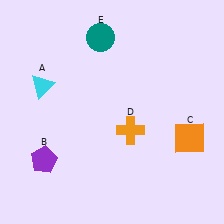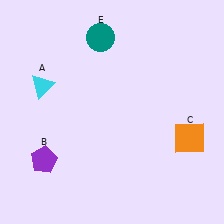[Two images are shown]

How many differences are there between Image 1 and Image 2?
There is 1 difference between the two images.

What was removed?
The orange cross (D) was removed in Image 2.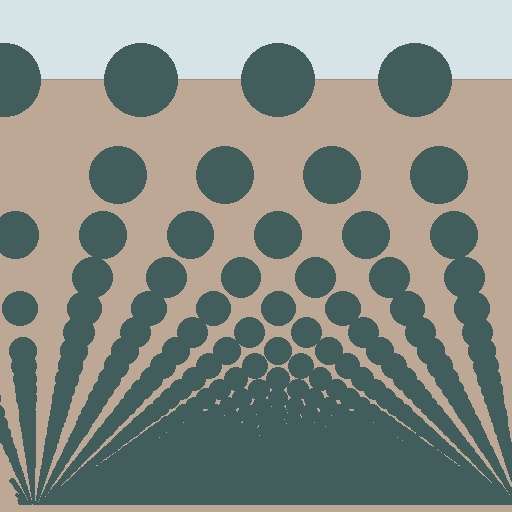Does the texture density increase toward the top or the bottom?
Density increases toward the bottom.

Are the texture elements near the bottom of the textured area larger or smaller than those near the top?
Smaller. The gradient is inverted — elements near the bottom are smaller and denser.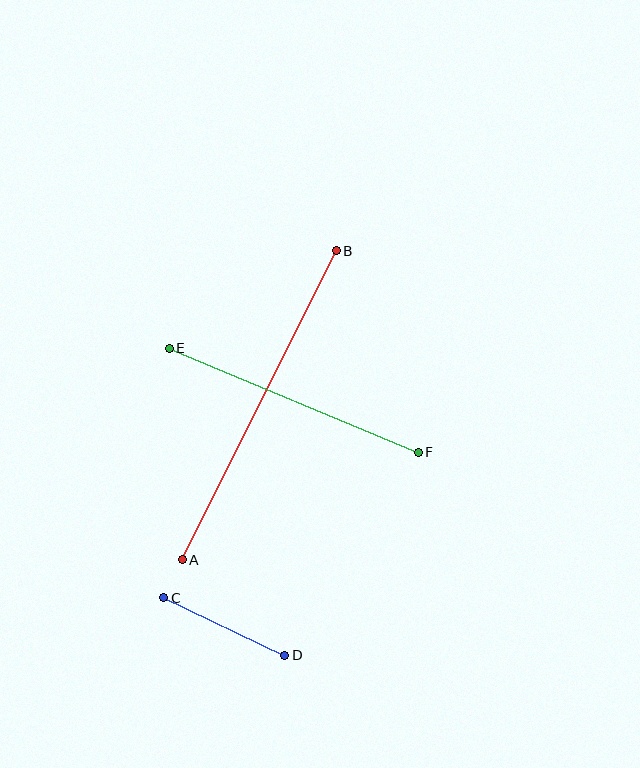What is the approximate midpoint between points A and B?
The midpoint is at approximately (259, 405) pixels.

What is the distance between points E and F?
The distance is approximately 270 pixels.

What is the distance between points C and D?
The distance is approximately 134 pixels.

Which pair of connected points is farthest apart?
Points A and B are farthest apart.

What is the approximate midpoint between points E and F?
The midpoint is at approximately (294, 400) pixels.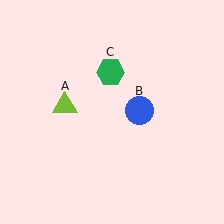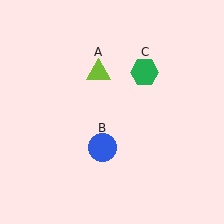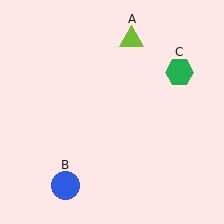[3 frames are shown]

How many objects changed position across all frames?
3 objects changed position: lime triangle (object A), blue circle (object B), green hexagon (object C).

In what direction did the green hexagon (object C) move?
The green hexagon (object C) moved right.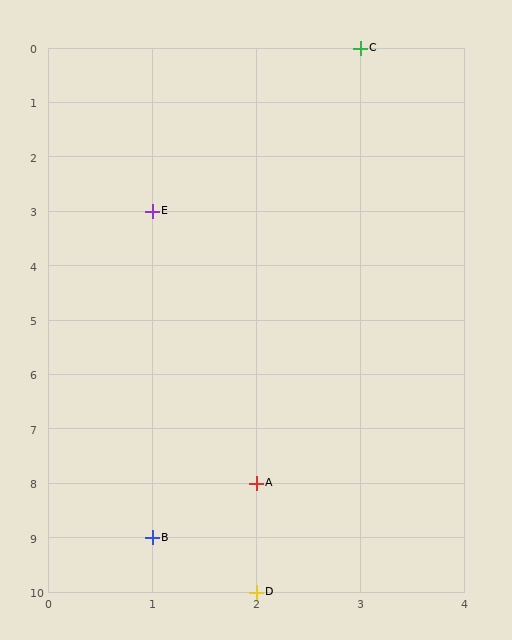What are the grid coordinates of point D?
Point D is at grid coordinates (2, 10).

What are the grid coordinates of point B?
Point B is at grid coordinates (1, 9).